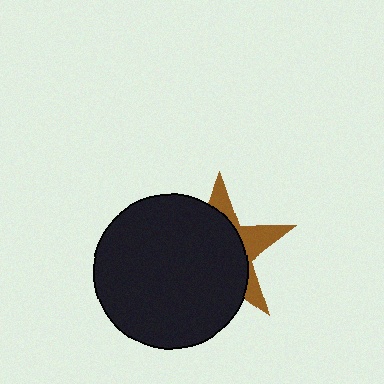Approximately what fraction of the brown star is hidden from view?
Roughly 70% of the brown star is hidden behind the black circle.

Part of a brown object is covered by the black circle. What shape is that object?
It is a star.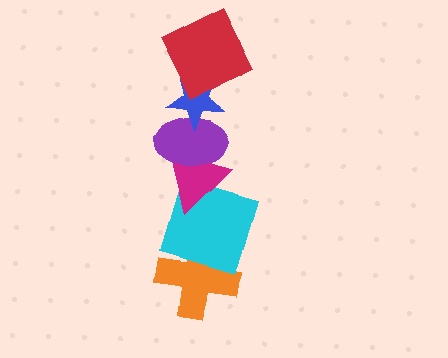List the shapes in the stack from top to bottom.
From top to bottom: the red square, the blue star, the purple ellipse, the magenta triangle, the cyan square, the orange cross.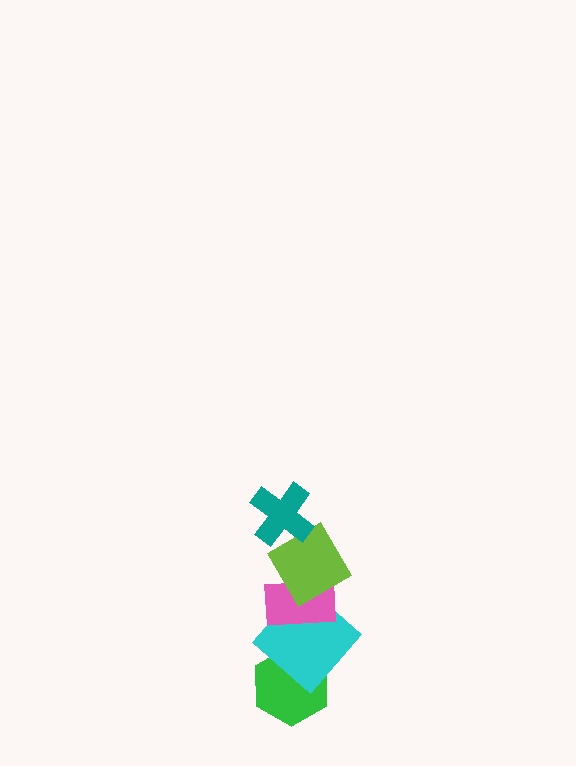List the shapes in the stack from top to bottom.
From top to bottom: the teal cross, the lime diamond, the pink rectangle, the cyan diamond, the green hexagon.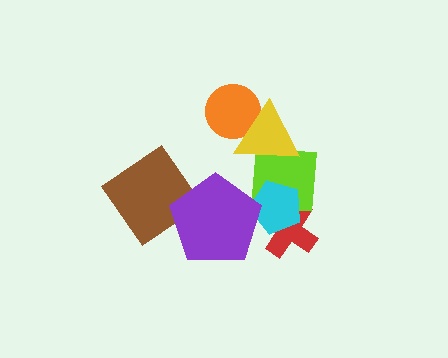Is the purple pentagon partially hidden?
No, no other shape covers it.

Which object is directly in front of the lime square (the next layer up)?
The yellow triangle is directly in front of the lime square.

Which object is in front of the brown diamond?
The purple pentagon is in front of the brown diamond.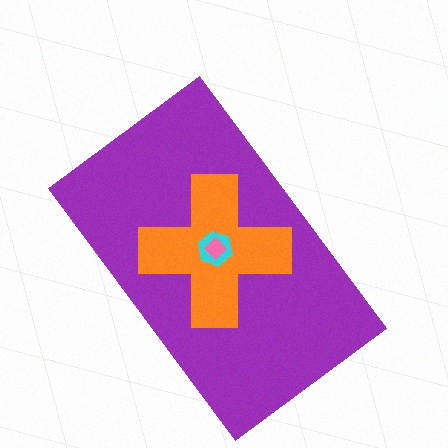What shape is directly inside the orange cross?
The cyan hexagon.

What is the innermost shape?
The pink diamond.